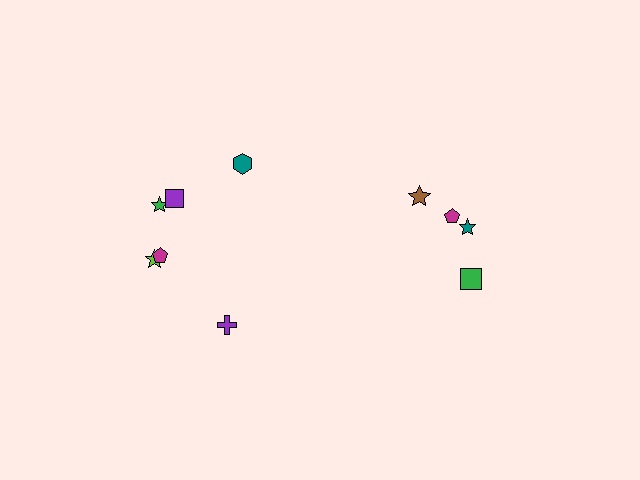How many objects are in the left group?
There are 6 objects.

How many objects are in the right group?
There are 4 objects.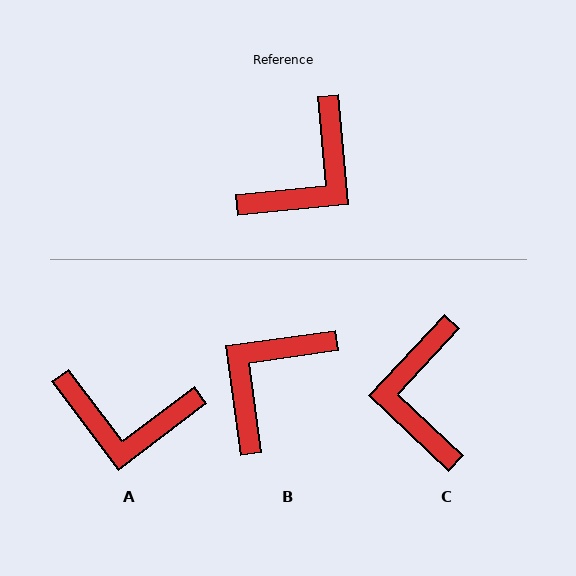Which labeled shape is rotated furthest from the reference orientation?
B, about 177 degrees away.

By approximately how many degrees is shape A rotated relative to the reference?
Approximately 58 degrees clockwise.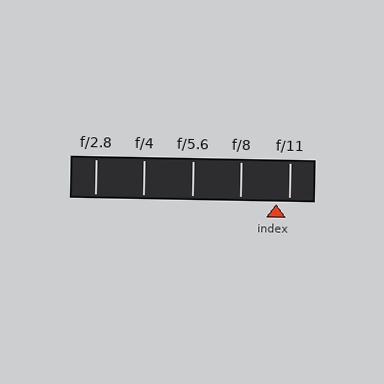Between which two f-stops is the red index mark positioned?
The index mark is between f/8 and f/11.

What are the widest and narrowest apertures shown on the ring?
The widest aperture shown is f/2.8 and the narrowest is f/11.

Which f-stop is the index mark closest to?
The index mark is closest to f/11.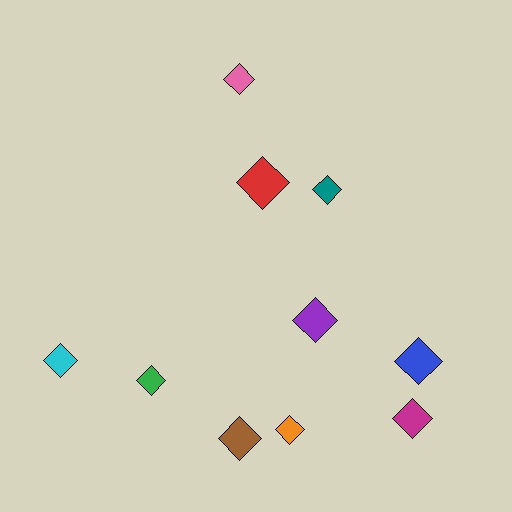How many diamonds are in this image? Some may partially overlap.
There are 10 diamonds.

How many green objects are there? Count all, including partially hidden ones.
There is 1 green object.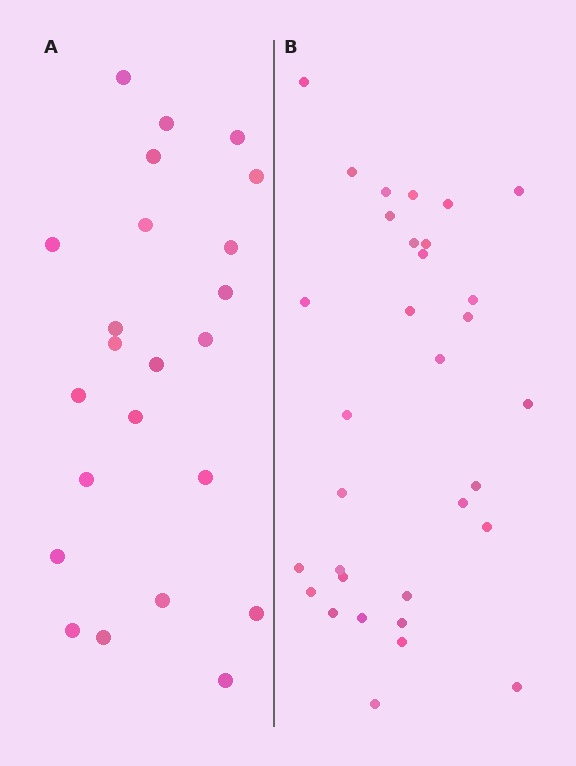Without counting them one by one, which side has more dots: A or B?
Region B (the right region) has more dots.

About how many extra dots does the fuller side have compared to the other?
Region B has roughly 8 or so more dots than region A.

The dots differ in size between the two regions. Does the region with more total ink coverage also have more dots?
No. Region A has more total ink coverage because its dots are larger, but region B actually contains more individual dots. Total area can be misleading — the number of items is what matters here.